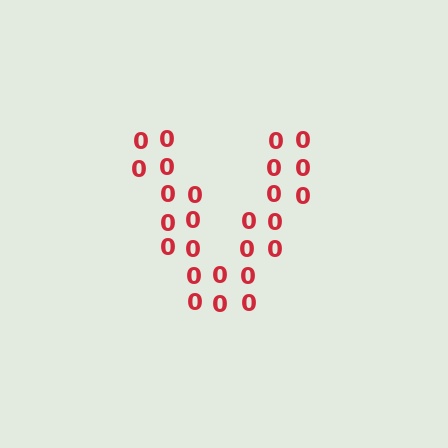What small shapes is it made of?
It is made of small digit 0's.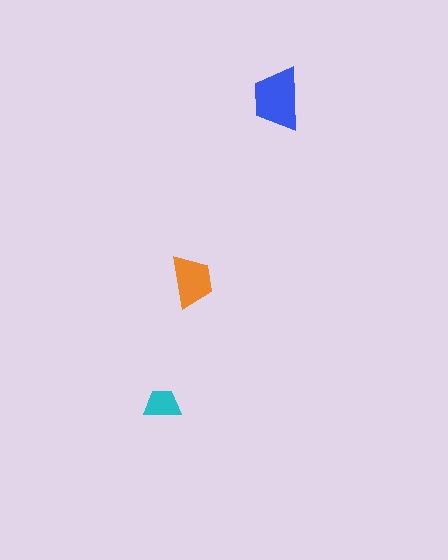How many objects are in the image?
There are 3 objects in the image.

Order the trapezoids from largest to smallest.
the blue one, the orange one, the cyan one.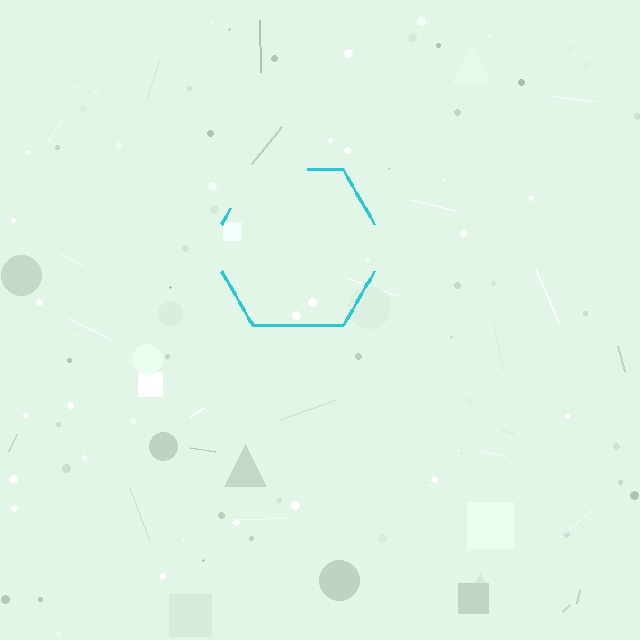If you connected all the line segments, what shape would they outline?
They would outline a hexagon.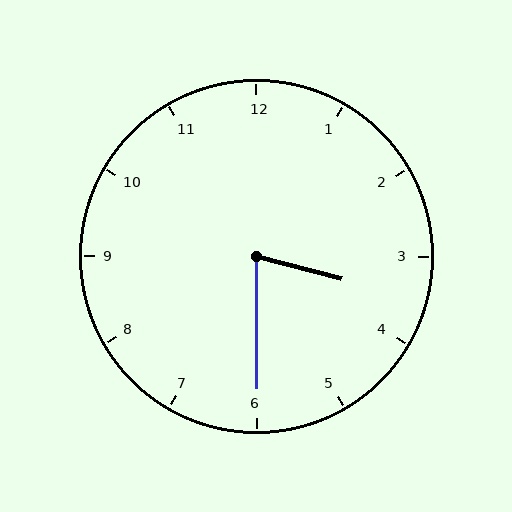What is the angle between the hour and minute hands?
Approximately 75 degrees.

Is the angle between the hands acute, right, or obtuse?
It is acute.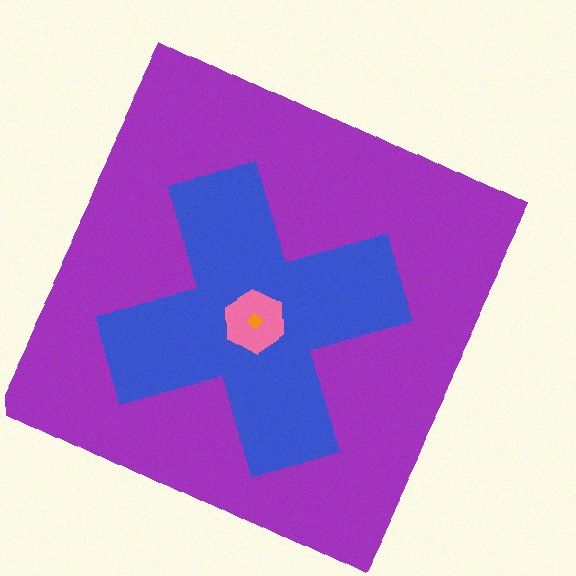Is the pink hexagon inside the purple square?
Yes.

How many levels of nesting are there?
4.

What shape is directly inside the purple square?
The blue cross.